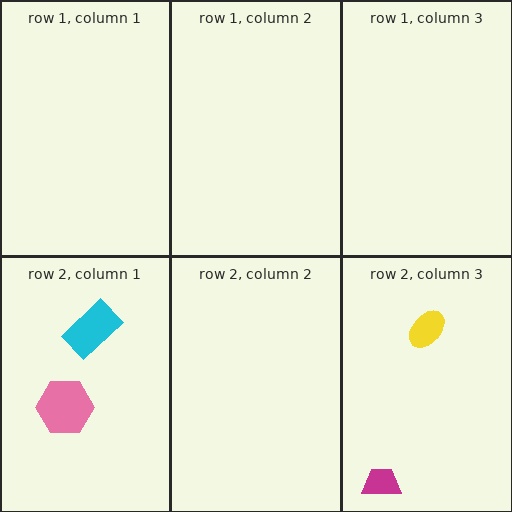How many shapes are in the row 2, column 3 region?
2.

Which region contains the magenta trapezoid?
The row 2, column 3 region.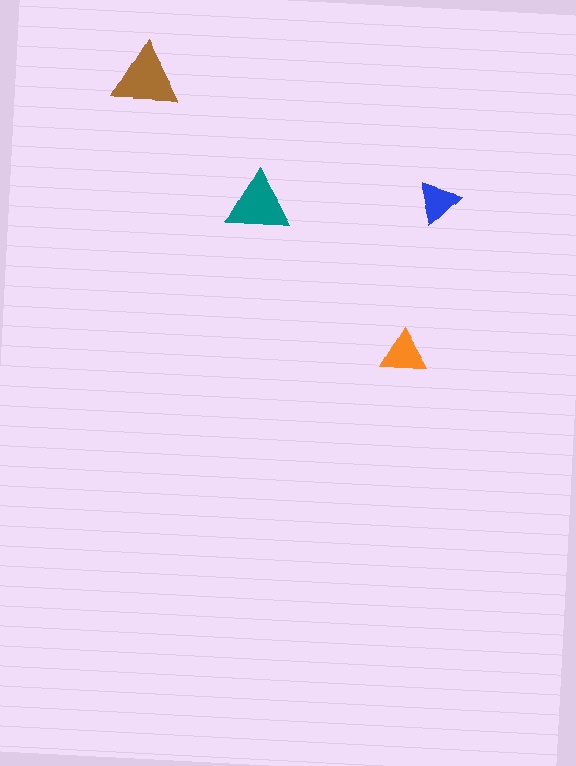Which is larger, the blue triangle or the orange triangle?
The orange one.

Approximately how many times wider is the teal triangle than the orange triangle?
About 1.5 times wider.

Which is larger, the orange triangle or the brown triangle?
The brown one.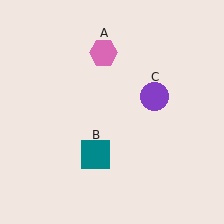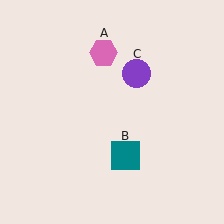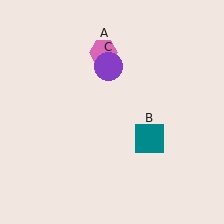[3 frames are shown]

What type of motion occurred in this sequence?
The teal square (object B), purple circle (object C) rotated counterclockwise around the center of the scene.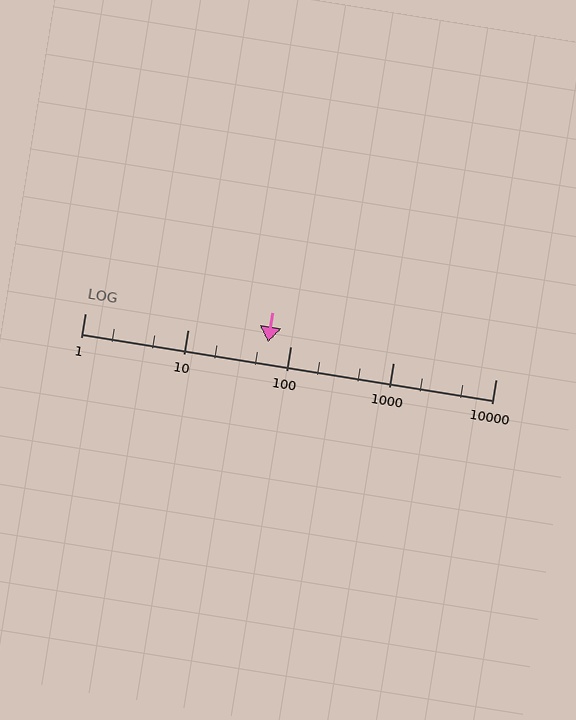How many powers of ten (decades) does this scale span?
The scale spans 4 decades, from 1 to 10000.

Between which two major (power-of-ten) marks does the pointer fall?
The pointer is between 10 and 100.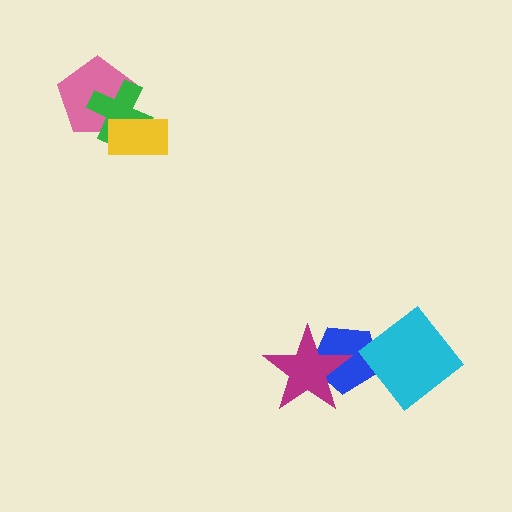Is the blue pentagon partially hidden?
Yes, it is partially covered by another shape.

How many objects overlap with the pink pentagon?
2 objects overlap with the pink pentagon.